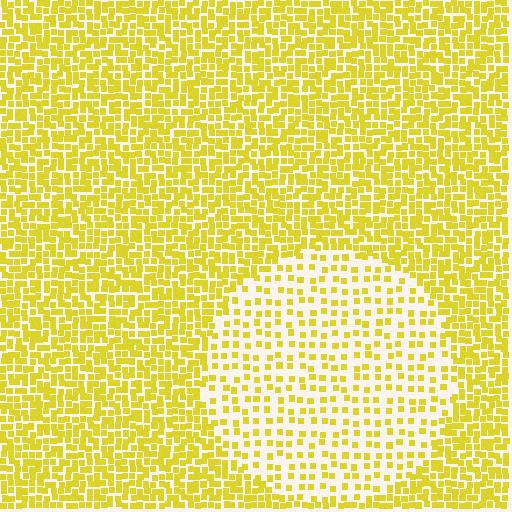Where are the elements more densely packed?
The elements are more densely packed outside the circle boundary.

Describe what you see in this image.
The image contains small yellow elements arranged at two different densities. A circle-shaped region is visible where the elements are less densely packed than the surrounding area.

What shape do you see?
I see a circle.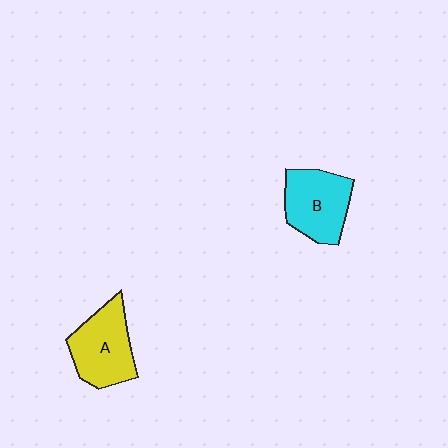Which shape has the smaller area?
Shape B (cyan).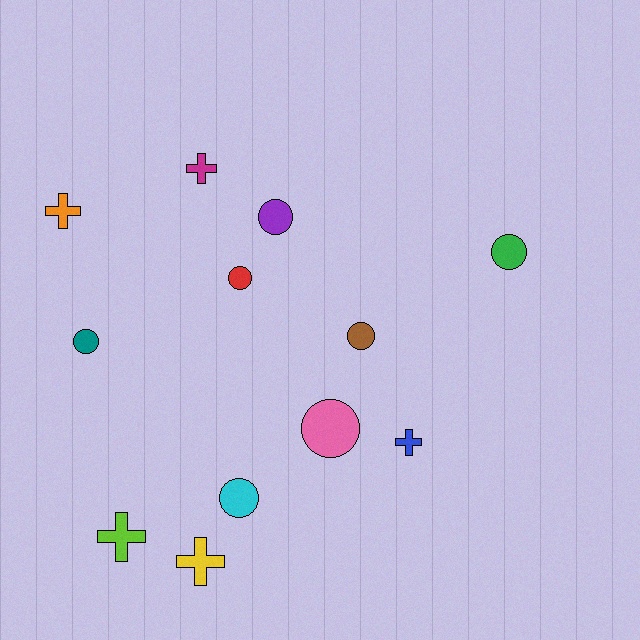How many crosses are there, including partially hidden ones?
There are 5 crosses.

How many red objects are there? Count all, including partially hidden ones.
There is 1 red object.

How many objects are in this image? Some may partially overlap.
There are 12 objects.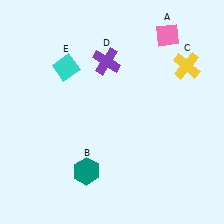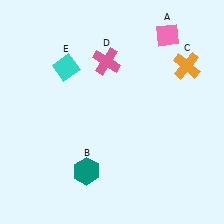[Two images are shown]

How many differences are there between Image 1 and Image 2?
There are 2 differences between the two images.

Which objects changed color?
C changed from yellow to orange. D changed from purple to pink.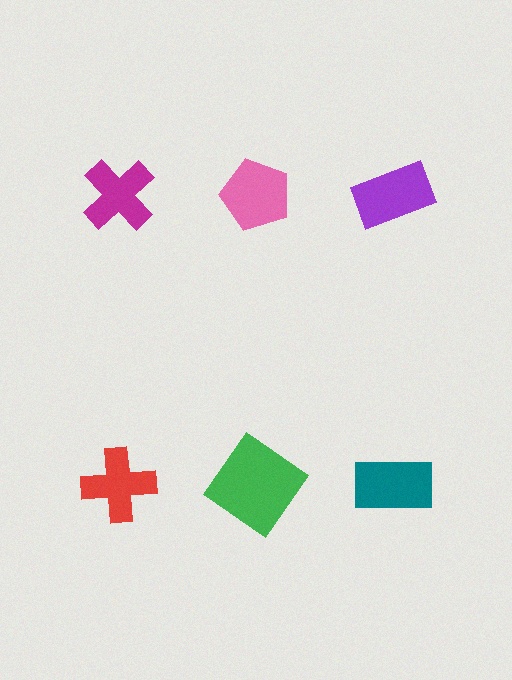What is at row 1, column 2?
A pink pentagon.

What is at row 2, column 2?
A green diamond.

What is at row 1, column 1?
A magenta cross.